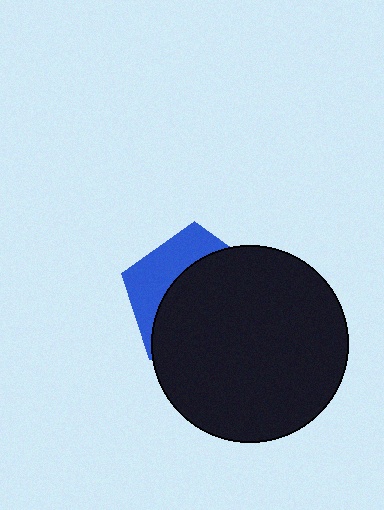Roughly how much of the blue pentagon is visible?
A small part of it is visible (roughly 32%).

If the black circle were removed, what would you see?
You would see the complete blue pentagon.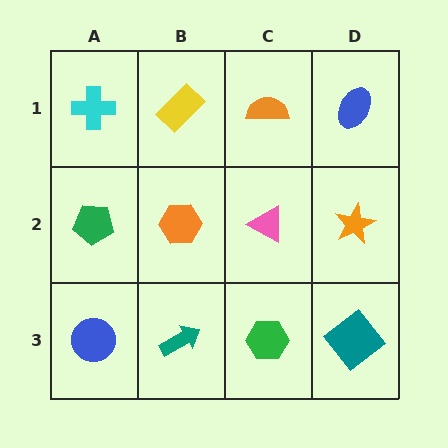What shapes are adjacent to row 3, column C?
A pink triangle (row 2, column C), a teal arrow (row 3, column B), a teal diamond (row 3, column D).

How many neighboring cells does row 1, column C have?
3.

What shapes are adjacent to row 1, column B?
An orange hexagon (row 2, column B), a cyan cross (row 1, column A), an orange semicircle (row 1, column C).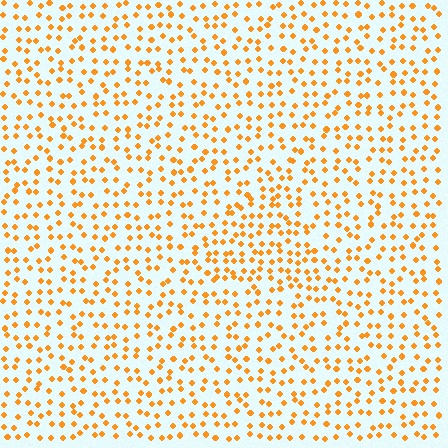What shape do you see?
I see a triangle.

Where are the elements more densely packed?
The elements are more densely packed inside the triangle boundary.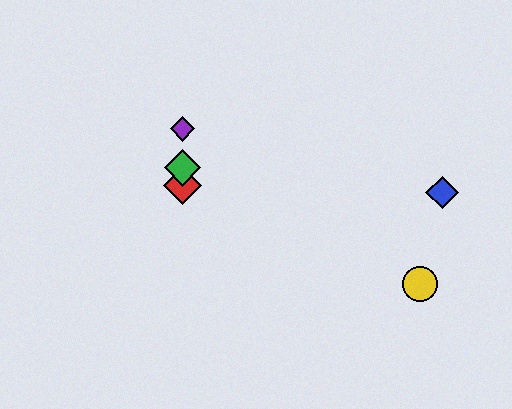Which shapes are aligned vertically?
The red diamond, the green diamond, the purple diamond are aligned vertically.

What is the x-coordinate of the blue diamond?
The blue diamond is at x≈442.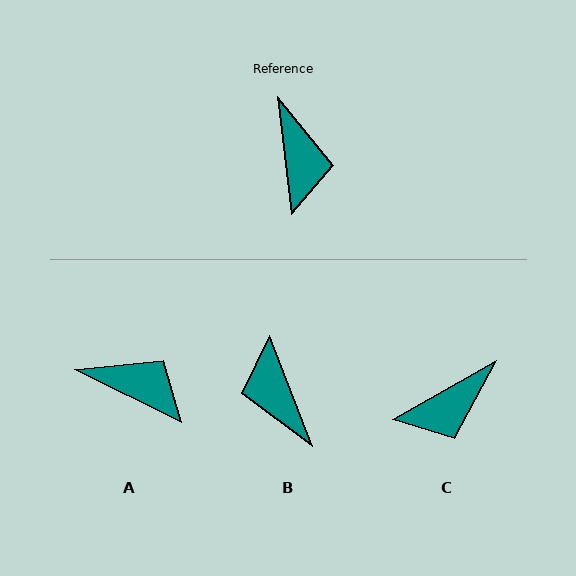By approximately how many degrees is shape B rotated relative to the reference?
Approximately 166 degrees clockwise.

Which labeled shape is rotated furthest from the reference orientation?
B, about 166 degrees away.